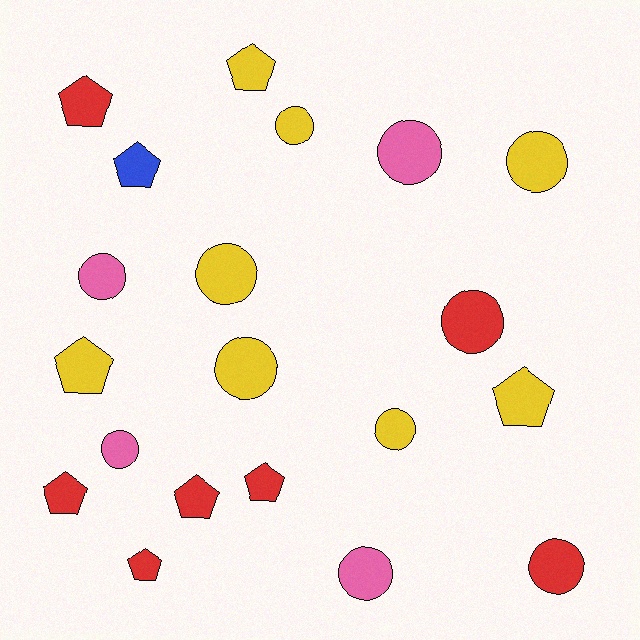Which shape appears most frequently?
Circle, with 11 objects.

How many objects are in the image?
There are 20 objects.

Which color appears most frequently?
Yellow, with 8 objects.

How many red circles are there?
There are 2 red circles.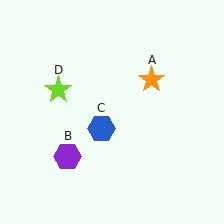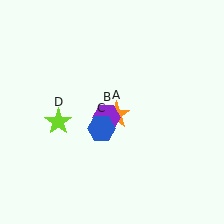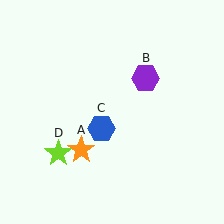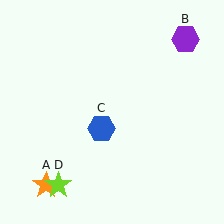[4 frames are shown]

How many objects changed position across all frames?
3 objects changed position: orange star (object A), purple hexagon (object B), lime star (object D).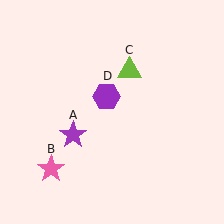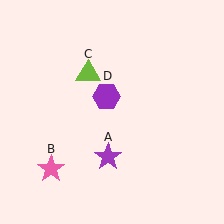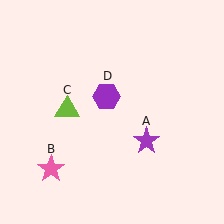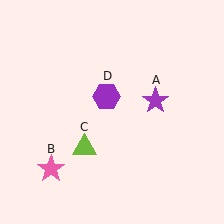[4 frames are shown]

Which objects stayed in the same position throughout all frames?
Pink star (object B) and purple hexagon (object D) remained stationary.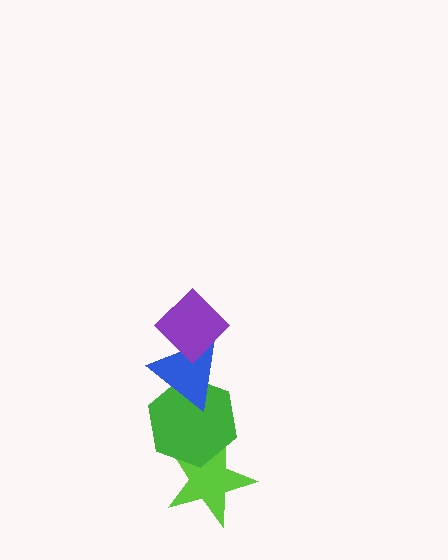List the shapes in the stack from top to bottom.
From top to bottom: the purple diamond, the blue triangle, the green hexagon, the lime star.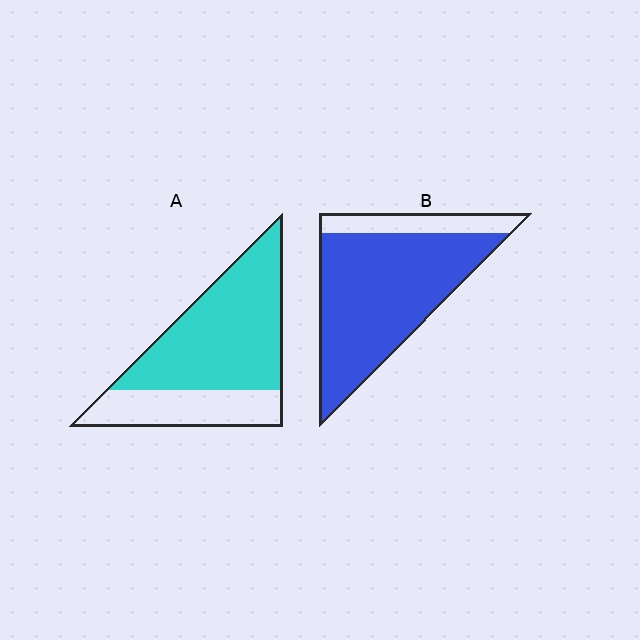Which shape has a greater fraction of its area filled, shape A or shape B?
Shape B.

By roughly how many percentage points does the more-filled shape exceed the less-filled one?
By roughly 15 percentage points (B over A).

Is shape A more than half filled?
Yes.